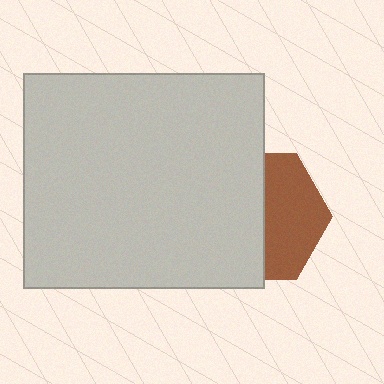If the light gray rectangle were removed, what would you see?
You would see the complete brown hexagon.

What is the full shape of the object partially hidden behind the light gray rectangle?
The partially hidden object is a brown hexagon.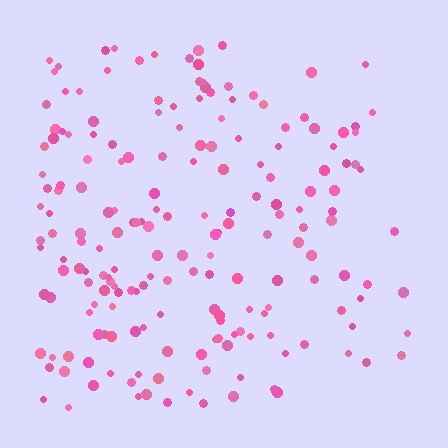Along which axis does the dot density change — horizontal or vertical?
Horizontal.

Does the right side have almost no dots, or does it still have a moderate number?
Still a moderate number, just noticeably fewer than the left.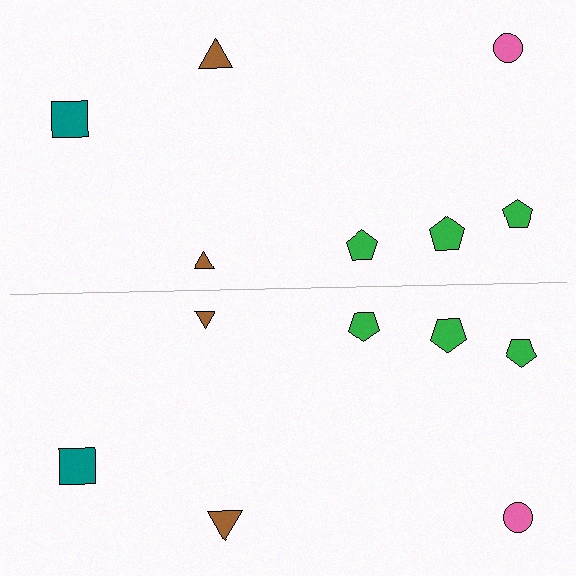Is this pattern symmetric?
Yes, this pattern has bilateral (reflection) symmetry.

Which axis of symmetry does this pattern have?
The pattern has a horizontal axis of symmetry running through the center of the image.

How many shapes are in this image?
There are 14 shapes in this image.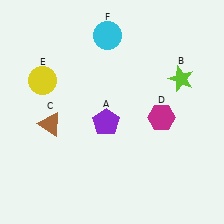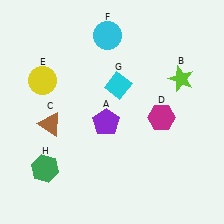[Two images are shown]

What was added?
A cyan diamond (G), a green hexagon (H) were added in Image 2.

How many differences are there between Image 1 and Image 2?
There are 2 differences between the two images.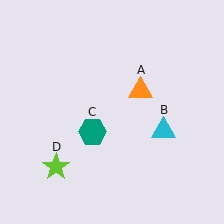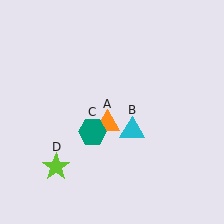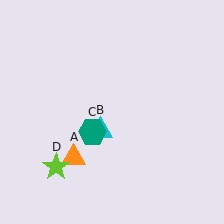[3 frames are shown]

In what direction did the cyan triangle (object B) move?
The cyan triangle (object B) moved left.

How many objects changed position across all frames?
2 objects changed position: orange triangle (object A), cyan triangle (object B).